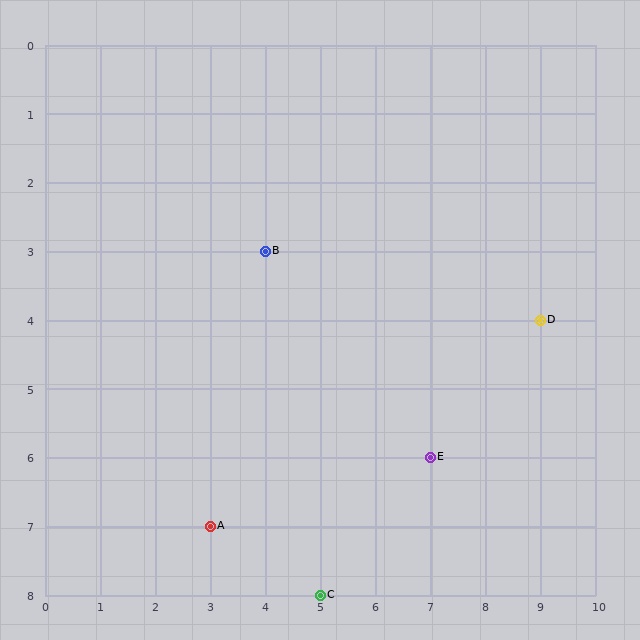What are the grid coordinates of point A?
Point A is at grid coordinates (3, 7).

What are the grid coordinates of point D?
Point D is at grid coordinates (9, 4).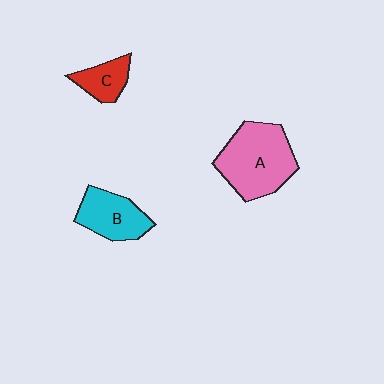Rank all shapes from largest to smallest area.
From largest to smallest: A (pink), B (cyan), C (red).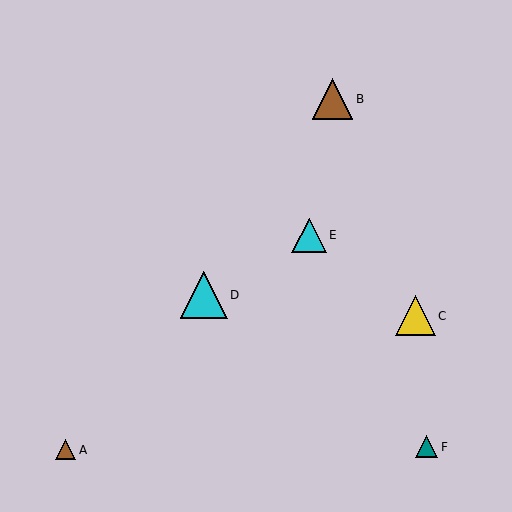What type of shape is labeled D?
Shape D is a cyan triangle.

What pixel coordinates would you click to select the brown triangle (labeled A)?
Click at (66, 450) to select the brown triangle A.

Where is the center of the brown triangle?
The center of the brown triangle is at (66, 450).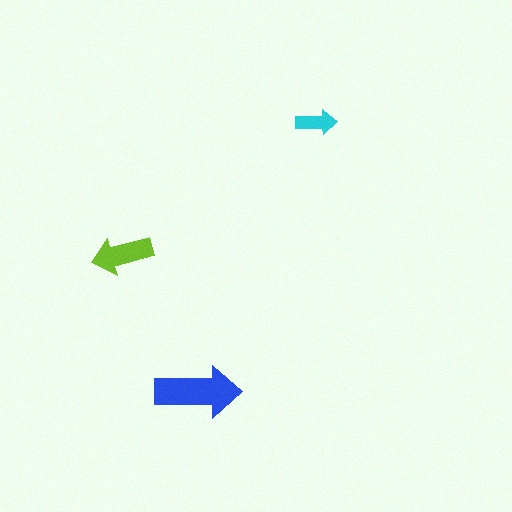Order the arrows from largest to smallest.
the blue one, the lime one, the cyan one.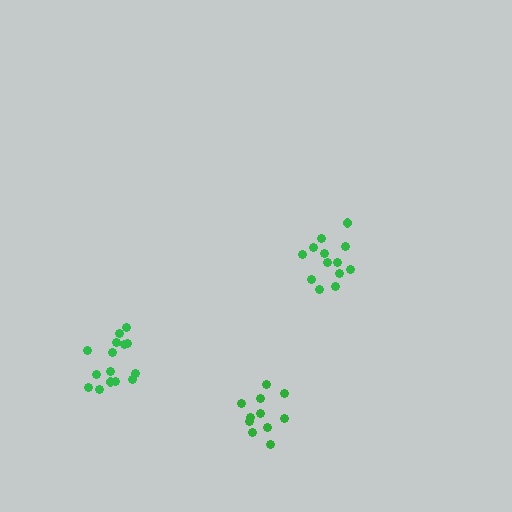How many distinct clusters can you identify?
There are 3 distinct clusters.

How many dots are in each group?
Group 1: 13 dots, Group 2: 11 dots, Group 3: 15 dots (39 total).